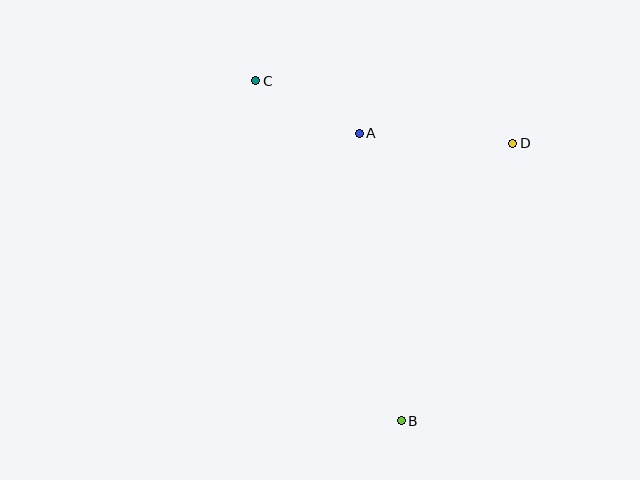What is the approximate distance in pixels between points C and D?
The distance between C and D is approximately 265 pixels.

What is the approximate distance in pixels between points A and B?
The distance between A and B is approximately 291 pixels.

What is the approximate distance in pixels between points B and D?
The distance between B and D is approximately 299 pixels.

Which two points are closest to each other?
Points A and C are closest to each other.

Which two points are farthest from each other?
Points B and C are farthest from each other.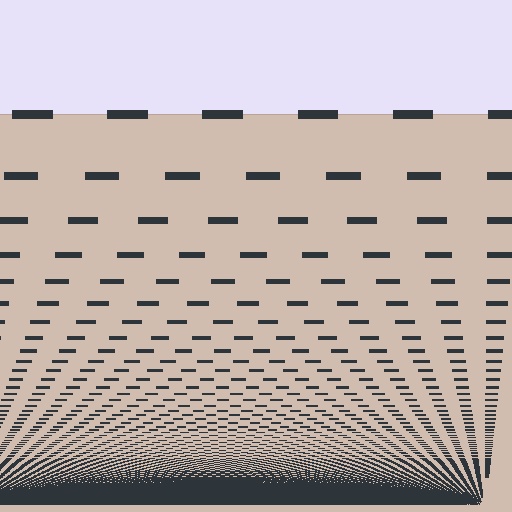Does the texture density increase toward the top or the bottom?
Density increases toward the bottom.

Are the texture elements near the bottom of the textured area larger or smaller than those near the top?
Smaller. The gradient is inverted — elements near the bottom are smaller and denser.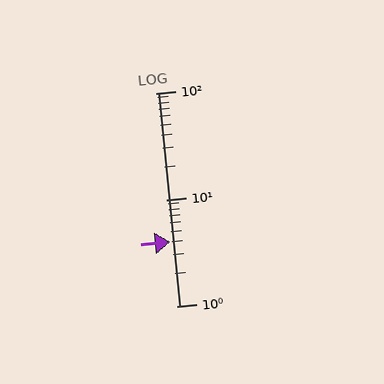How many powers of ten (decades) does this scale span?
The scale spans 2 decades, from 1 to 100.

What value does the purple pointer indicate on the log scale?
The pointer indicates approximately 4.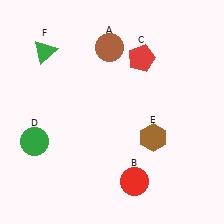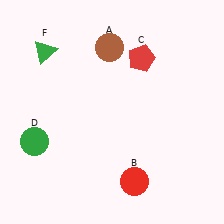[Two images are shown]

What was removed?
The brown hexagon (E) was removed in Image 2.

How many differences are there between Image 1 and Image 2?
There is 1 difference between the two images.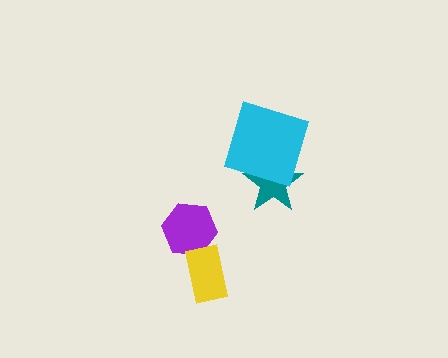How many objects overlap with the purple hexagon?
1 object overlaps with the purple hexagon.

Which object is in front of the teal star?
The cyan square is in front of the teal star.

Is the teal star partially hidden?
Yes, it is partially covered by another shape.